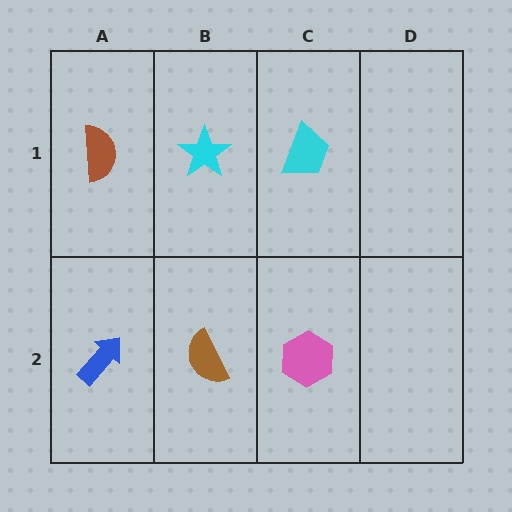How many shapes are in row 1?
3 shapes.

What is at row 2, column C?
A pink hexagon.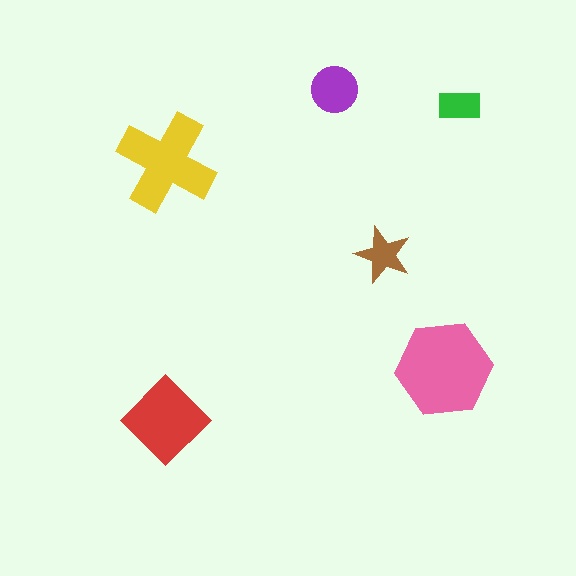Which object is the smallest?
The green rectangle.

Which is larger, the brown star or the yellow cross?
The yellow cross.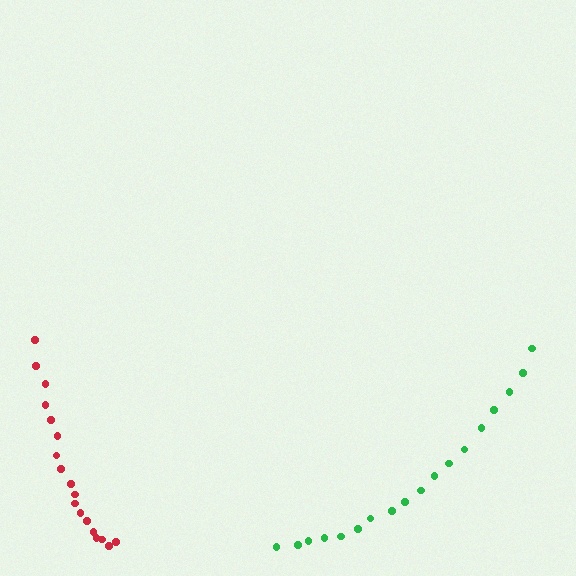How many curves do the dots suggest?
There are 2 distinct paths.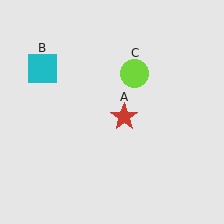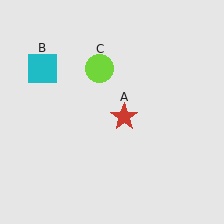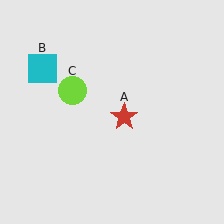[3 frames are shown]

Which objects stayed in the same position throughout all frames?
Red star (object A) and cyan square (object B) remained stationary.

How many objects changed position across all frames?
1 object changed position: lime circle (object C).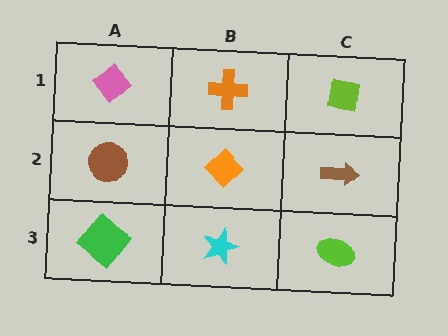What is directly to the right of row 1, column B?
A lime square.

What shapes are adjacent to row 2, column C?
A lime square (row 1, column C), a lime ellipse (row 3, column C), an orange diamond (row 2, column B).